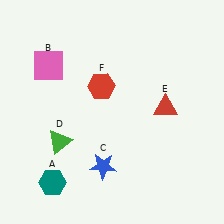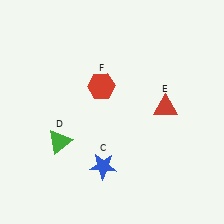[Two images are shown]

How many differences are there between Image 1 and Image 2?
There are 2 differences between the two images.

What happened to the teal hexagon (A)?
The teal hexagon (A) was removed in Image 2. It was in the bottom-left area of Image 1.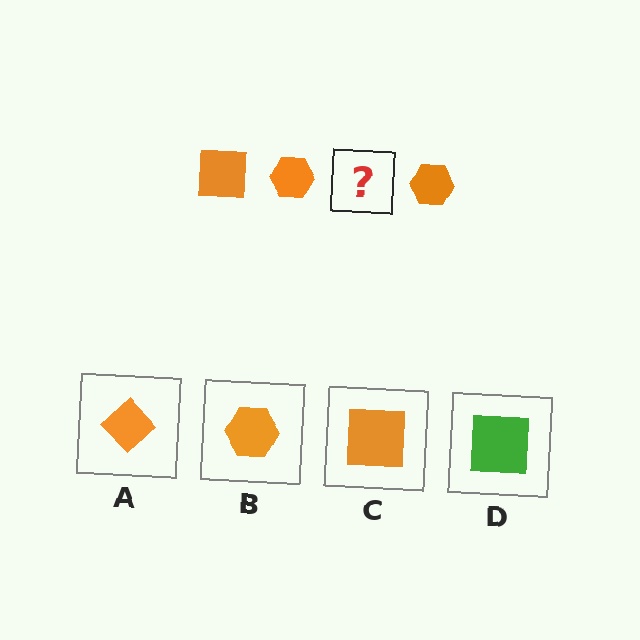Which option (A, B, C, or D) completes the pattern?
C.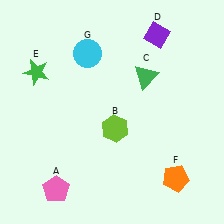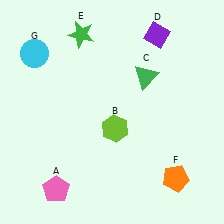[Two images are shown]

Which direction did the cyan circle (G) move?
The cyan circle (G) moved left.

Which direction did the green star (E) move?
The green star (E) moved right.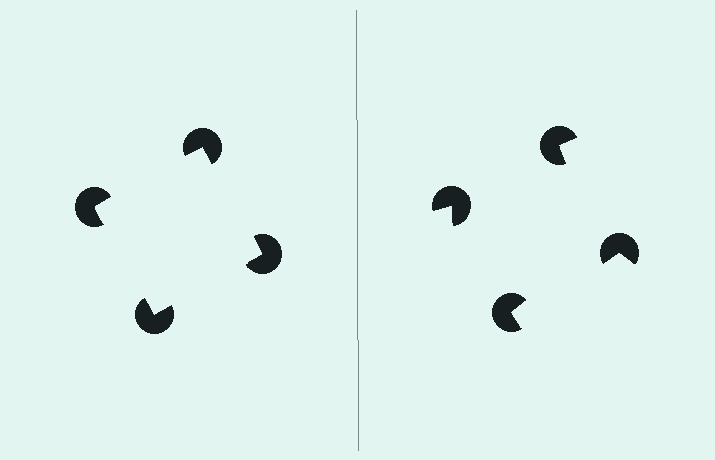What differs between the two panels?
The pac-man discs are positioned identically on both sides; only the wedge orientations differ. On the left they align to a square; on the right they are misaligned.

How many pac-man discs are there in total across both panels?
8 — 4 on each side.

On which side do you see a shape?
An illusory square appears on the left side. On the right side the wedge cuts are rotated, so no coherent shape forms.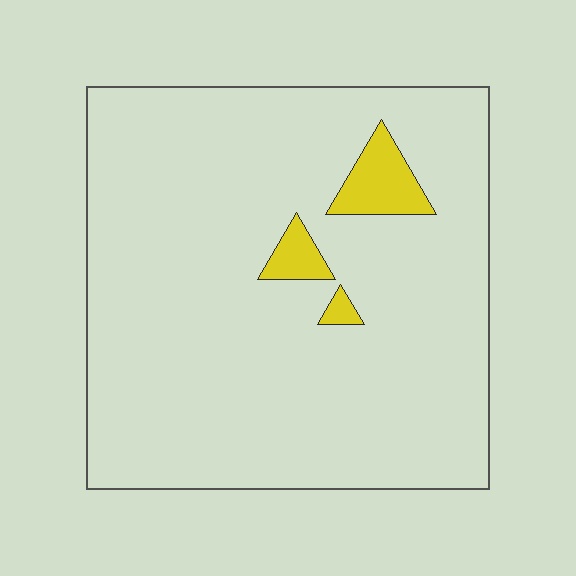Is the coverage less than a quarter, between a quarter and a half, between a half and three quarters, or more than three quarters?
Less than a quarter.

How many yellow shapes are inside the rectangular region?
3.